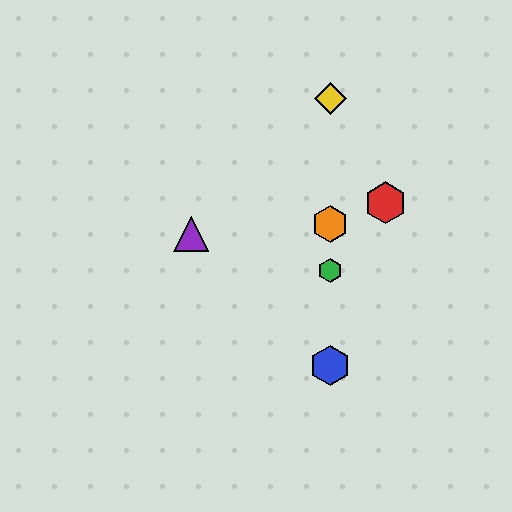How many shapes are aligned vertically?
4 shapes (the blue hexagon, the green hexagon, the yellow diamond, the orange hexagon) are aligned vertically.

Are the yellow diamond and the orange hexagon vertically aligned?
Yes, both are at x≈330.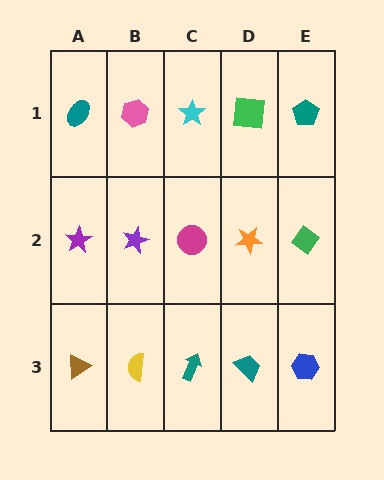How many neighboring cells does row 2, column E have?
3.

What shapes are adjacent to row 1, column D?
An orange star (row 2, column D), a cyan star (row 1, column C), a teal pentagon (row 1, column E).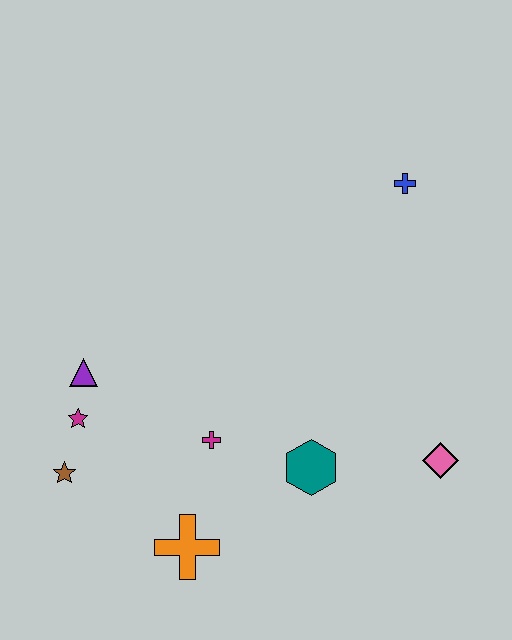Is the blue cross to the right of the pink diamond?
No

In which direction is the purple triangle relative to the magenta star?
The purple triangle is above the magenta star.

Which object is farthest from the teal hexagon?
The blue cross is farthest from the teal hexagon.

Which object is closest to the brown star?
The magenta star is closest to the brown star.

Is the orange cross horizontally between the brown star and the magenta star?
No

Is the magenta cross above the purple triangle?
No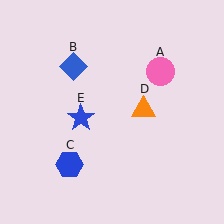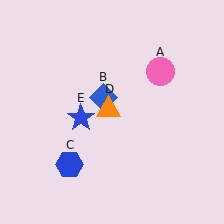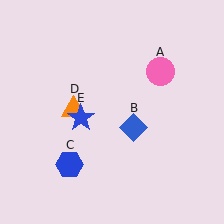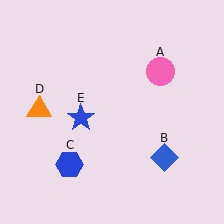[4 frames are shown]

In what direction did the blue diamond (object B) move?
The blue diamond (object B) moved down and to the right.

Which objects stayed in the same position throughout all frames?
Pink circle (object A) and blue hexagon (object C) and blue star (object E) remained stationary.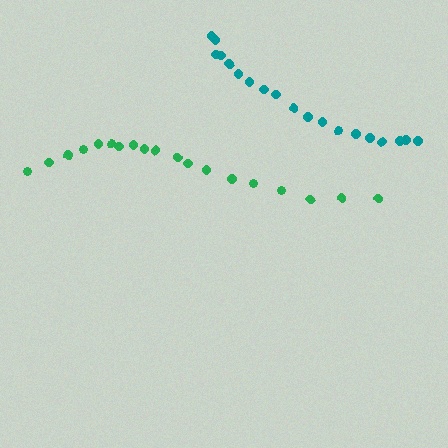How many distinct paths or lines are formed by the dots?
There are 2 distinct paths.